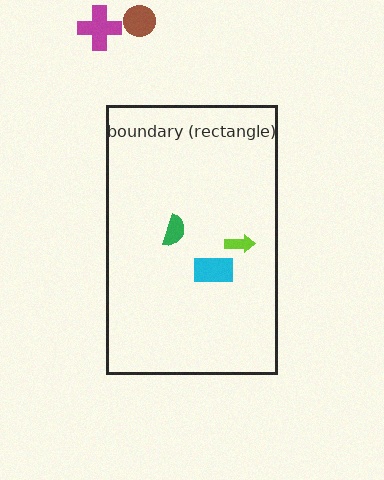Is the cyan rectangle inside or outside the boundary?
Inside.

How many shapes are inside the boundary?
3 inside, 2 outside.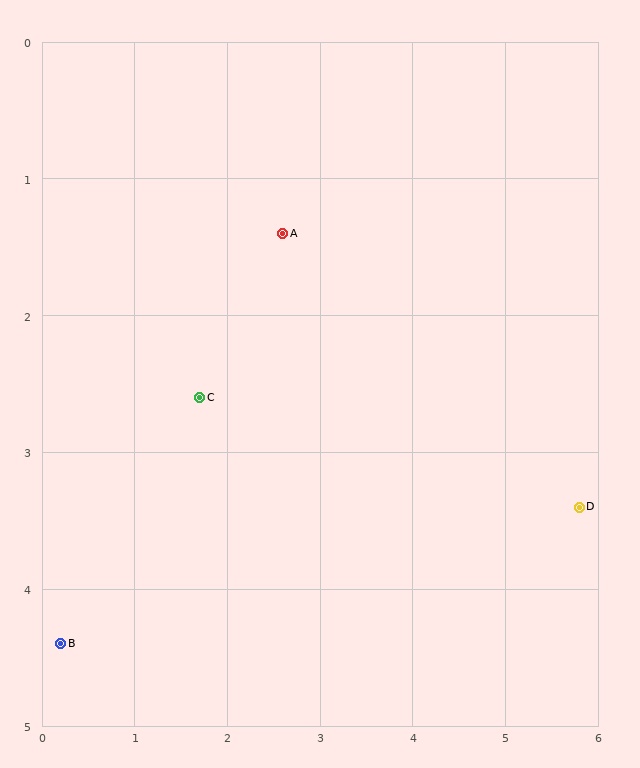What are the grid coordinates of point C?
Point C is at approximately (1.7, 2.6).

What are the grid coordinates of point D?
Point D is at approximately (5.8, 3.4).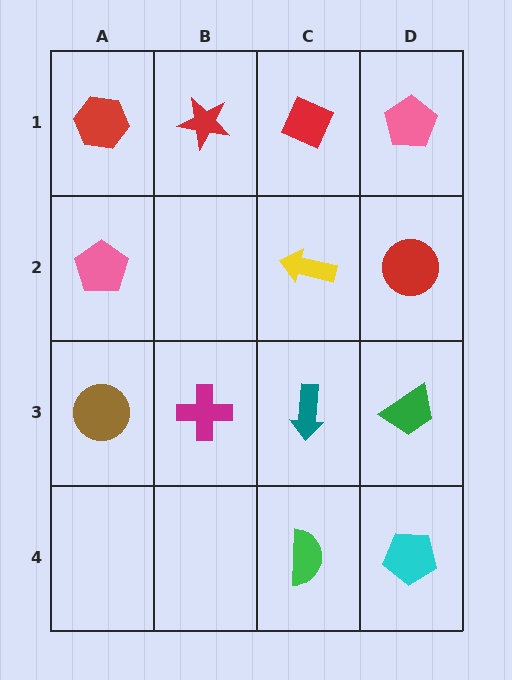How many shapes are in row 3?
4 shapes.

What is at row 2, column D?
A red circle.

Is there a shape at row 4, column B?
No, that cell is empty.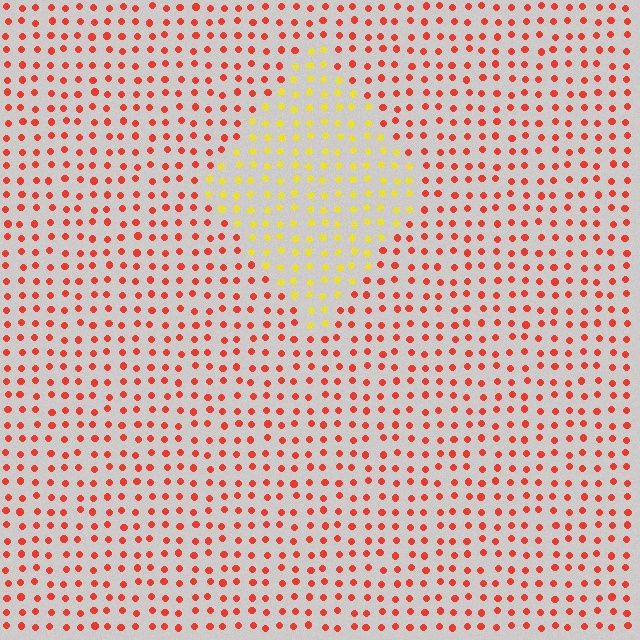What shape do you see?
I see a diamond.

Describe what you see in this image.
The image is filled with small red elements in a uniform arrangement. A diamond-shaped region is visible where the elements are tinted to a slightly different hue, forming a subtle color boundary.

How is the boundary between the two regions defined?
The boundary is defined purely by a slight shift in hue (about 53 degrees). Spacing, size, and orientation are identical on both sides.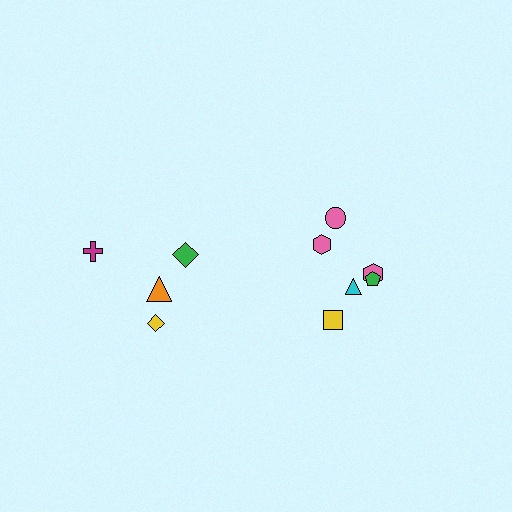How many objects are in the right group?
There are 6 objects.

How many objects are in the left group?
There are 4 objects.